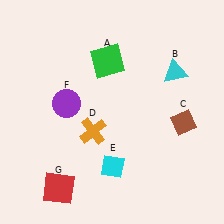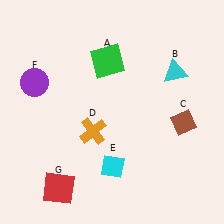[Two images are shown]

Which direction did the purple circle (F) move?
The purple circle (F) moved left.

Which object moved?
The purple circle (F) moved left.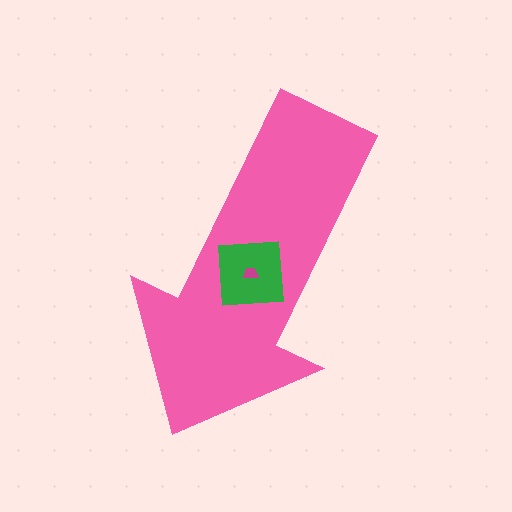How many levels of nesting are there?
3.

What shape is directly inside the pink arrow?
The green square.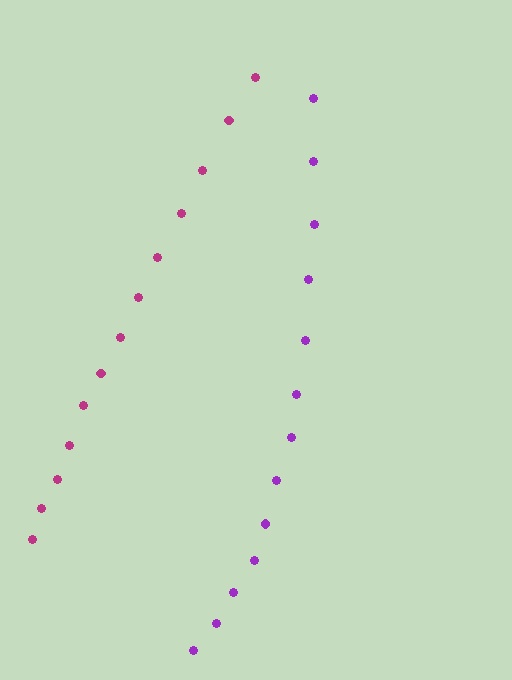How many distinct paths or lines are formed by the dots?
There are 2 distinct paths.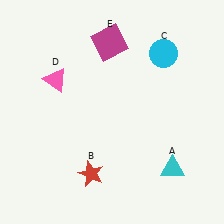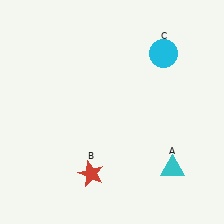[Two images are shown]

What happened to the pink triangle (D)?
The pink triangle (D) was removed in Image 2. It was in the top-left area of Image 1.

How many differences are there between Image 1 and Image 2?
There are 2 differences between the two images.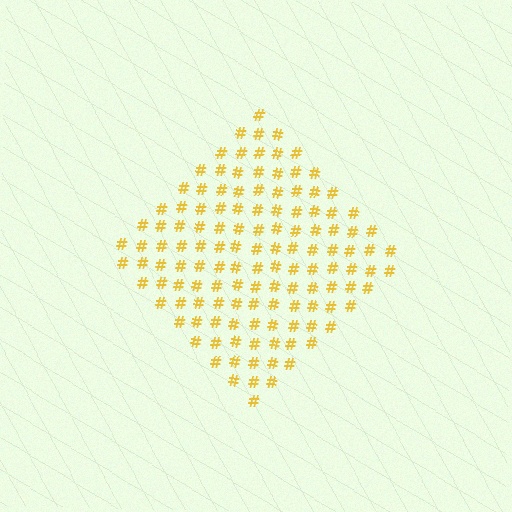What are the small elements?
The small elements are hash symbols.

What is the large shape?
The large shape is a diamond.